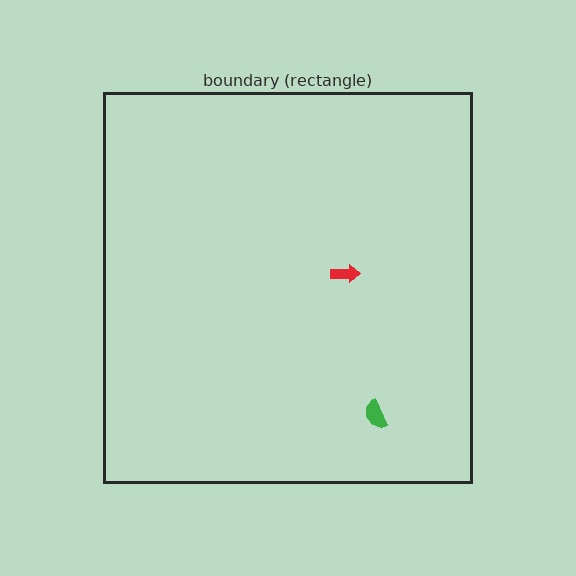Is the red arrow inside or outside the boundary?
Inside.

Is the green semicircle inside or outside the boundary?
Inside.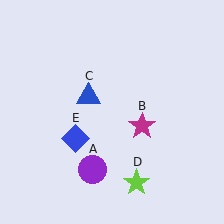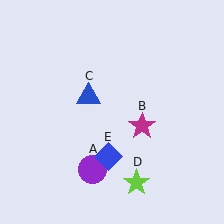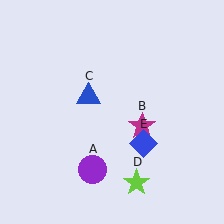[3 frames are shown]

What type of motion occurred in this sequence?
The blue diamond (object E) rotated counterclockwise around the center of the scene.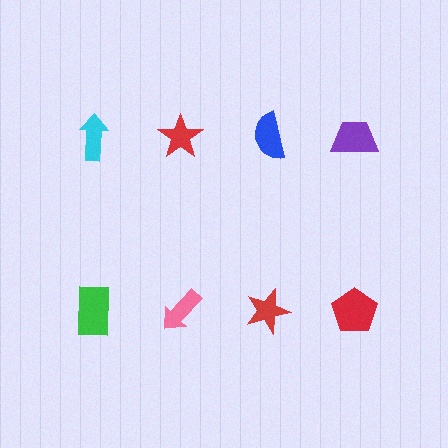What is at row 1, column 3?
A blue semicircle.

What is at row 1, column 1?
A cyan arrow.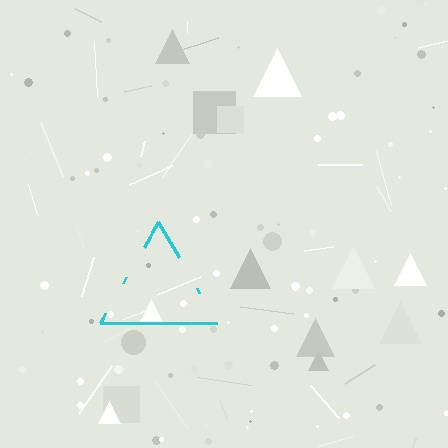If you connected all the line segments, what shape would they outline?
They would outline a triangle.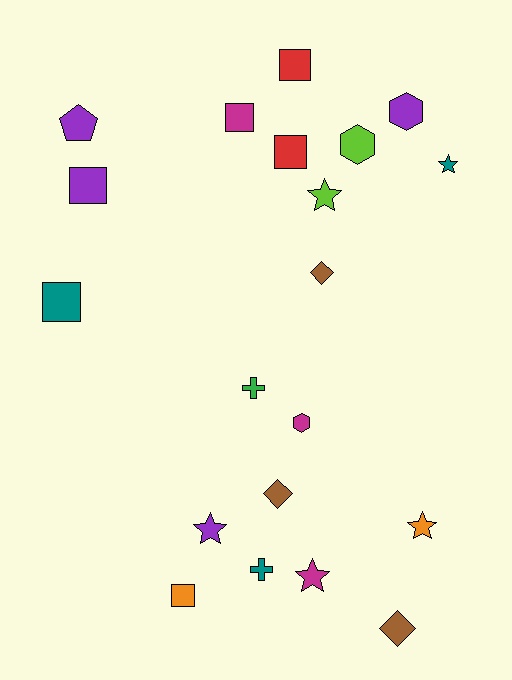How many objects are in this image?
There are 20 objects.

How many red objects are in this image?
There are 2 red objects.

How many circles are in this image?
There are no circles.